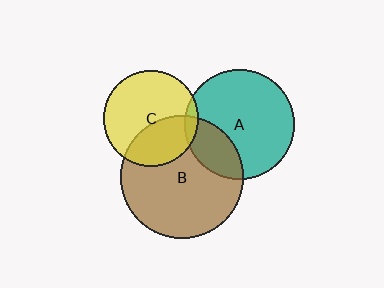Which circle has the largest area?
Circle B (brown).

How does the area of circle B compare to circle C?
Approximately 1.7 times.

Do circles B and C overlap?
Yes.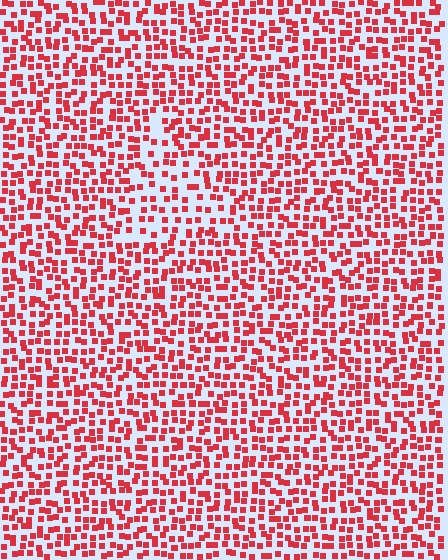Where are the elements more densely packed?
The elements are more densely packed outside the triangle boundary.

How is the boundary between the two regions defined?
The boundary is defined by a change in element density (approximately 1.6x ratio). All elements are the same color, size, and shape.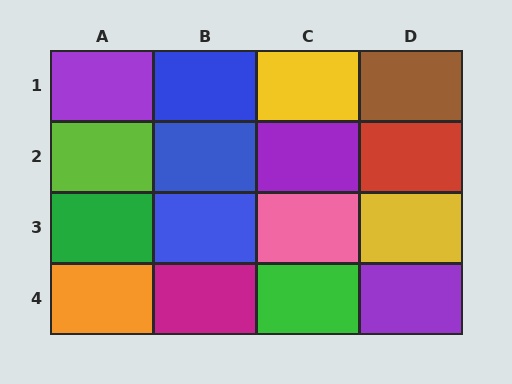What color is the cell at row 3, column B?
Blue.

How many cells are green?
2 cells are green.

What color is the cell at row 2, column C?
Purple.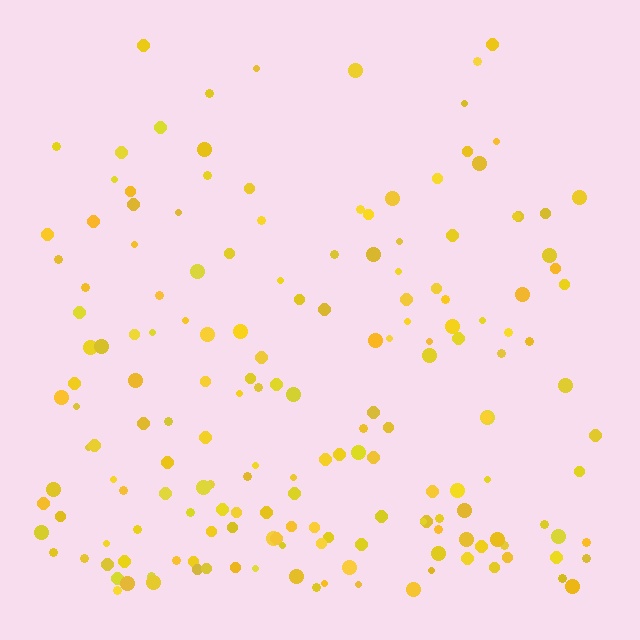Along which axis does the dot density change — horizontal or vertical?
Vertical.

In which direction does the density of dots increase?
From top to bottom, with the bottom side densest.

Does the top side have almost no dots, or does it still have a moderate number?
Still a moderate number, just noticeably fewer than the bottom.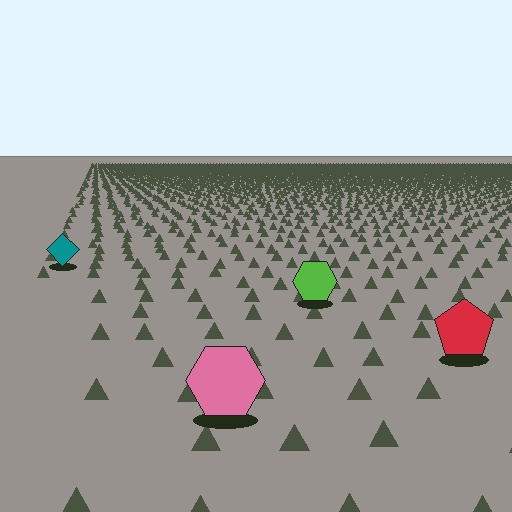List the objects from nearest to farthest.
From nearest to farthest: the pink hexagon, the red pentagon, the lime hexagon, the teal diamond.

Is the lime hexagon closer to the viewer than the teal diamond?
Yes. The lime hexagon is closer — you can tell from the texture gradient: the ground texture is coarser near it.